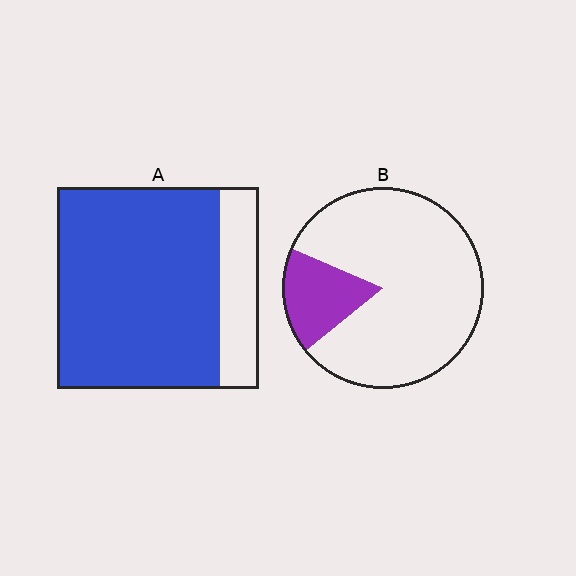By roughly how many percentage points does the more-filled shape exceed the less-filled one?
By roughly 65 percentage points (A over B).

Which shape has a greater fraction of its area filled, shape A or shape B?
Shape A.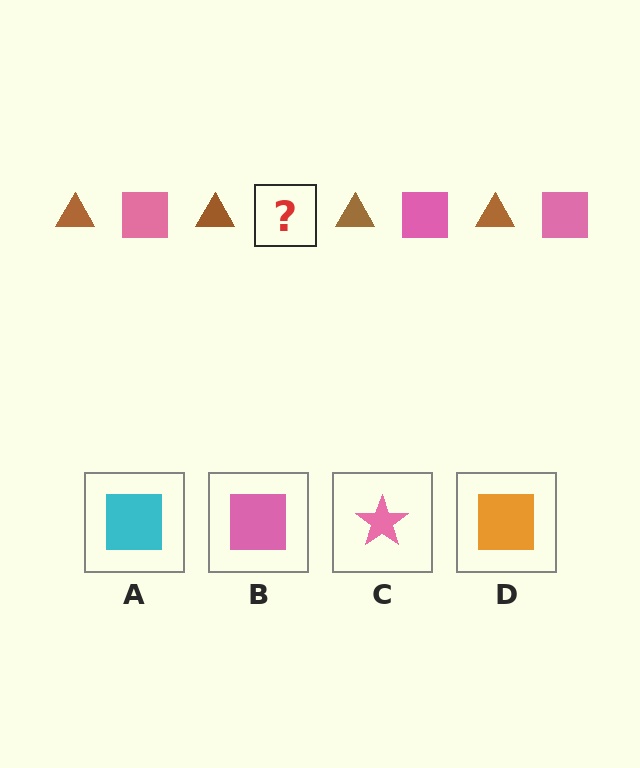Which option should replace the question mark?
Option B.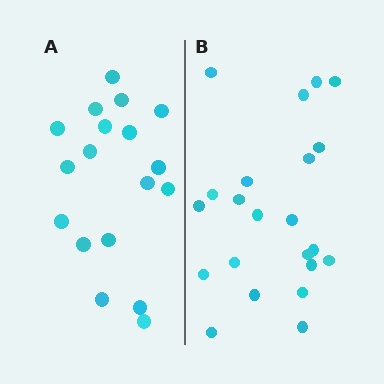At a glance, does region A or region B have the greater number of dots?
Region B (the right region) has more dots.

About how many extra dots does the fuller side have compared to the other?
Region B has about 4 more dots than region A.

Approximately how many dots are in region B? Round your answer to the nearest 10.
About 20 dots. (The exact count is 22, which rounds to 20.)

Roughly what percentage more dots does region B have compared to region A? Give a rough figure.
About 20% more.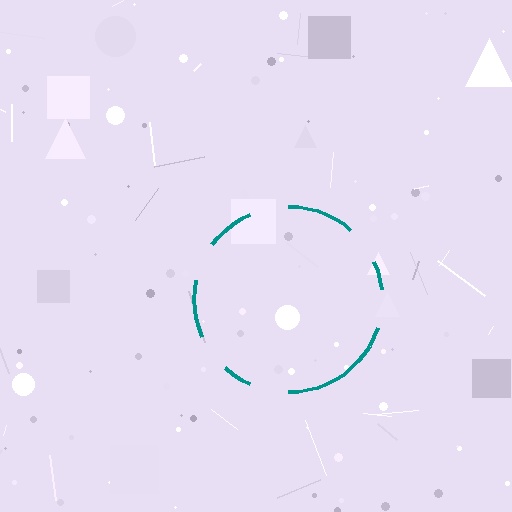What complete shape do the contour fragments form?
The contour fragments form a circle.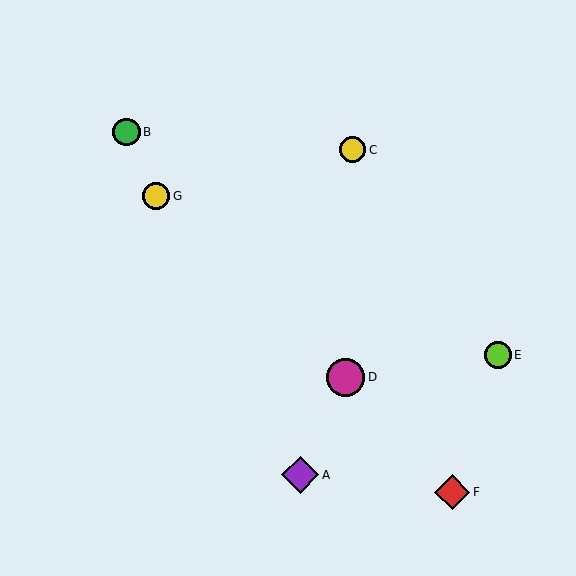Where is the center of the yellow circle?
The center of the yellow circle is at (156, 196).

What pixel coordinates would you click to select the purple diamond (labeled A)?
Click at (300, 475) to select the purple diamond A.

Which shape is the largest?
The magenta circle (labeled D) is the largest.